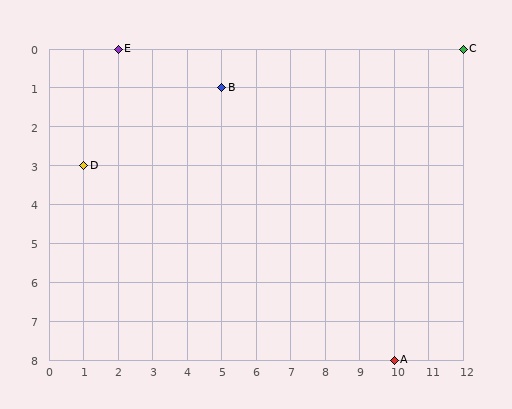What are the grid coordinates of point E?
Point E is at grid coordinates (2, 0).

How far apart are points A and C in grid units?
Points A and C are 2 columns and 8 rows apart (about 8.2 grid units diagonally).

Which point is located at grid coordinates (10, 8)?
Point A is at (10, 8).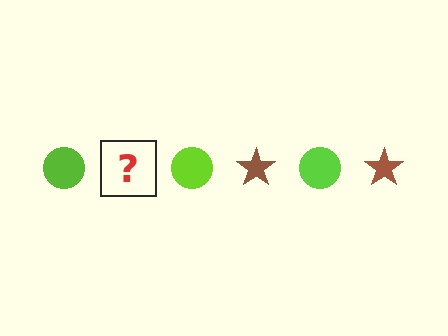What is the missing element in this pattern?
The missing element is a brown star.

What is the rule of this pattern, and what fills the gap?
The rule is that the pattern alternates between lime circle and brown star. The gap should be filled with a brown star.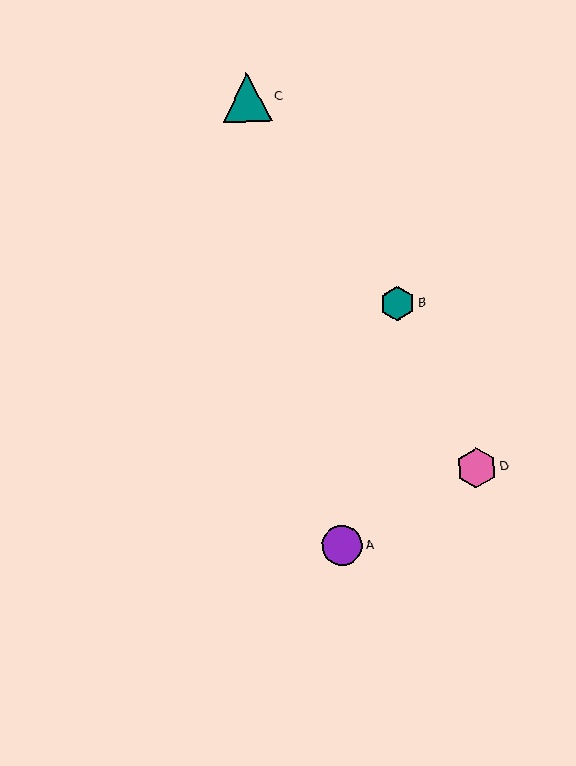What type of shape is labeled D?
Shape D is a pink hexagon.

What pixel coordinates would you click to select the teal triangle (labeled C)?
Click at (247, 97) to select the teal triangle C.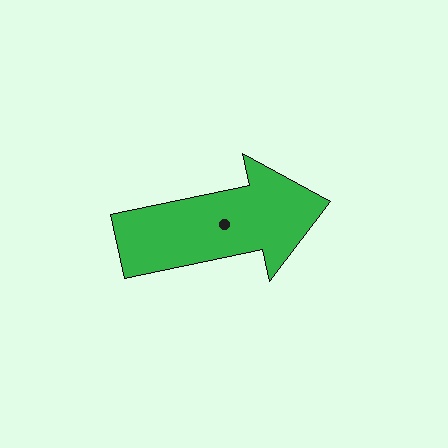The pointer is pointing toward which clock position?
Roughly 3 o'clock.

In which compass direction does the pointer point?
East.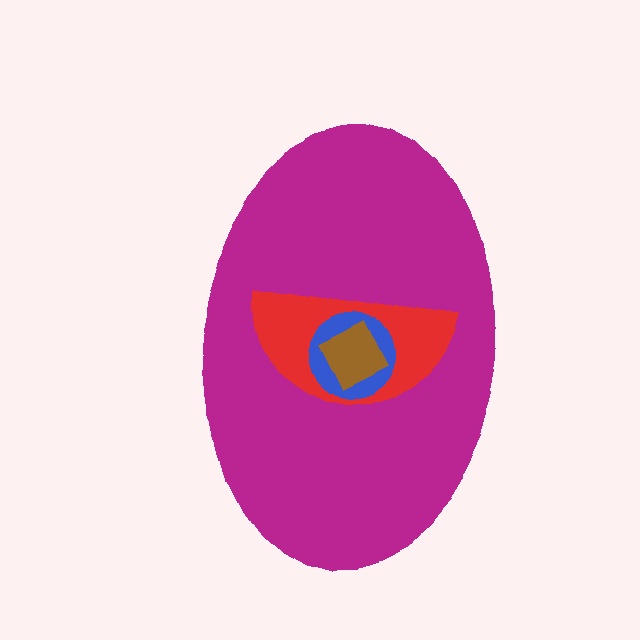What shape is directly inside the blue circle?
The brown square.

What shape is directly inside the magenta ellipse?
The red semicircle.